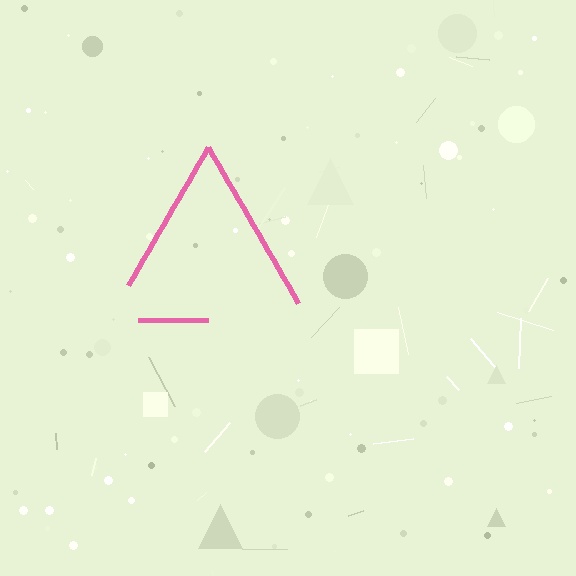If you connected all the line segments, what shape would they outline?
They would outline a triangle.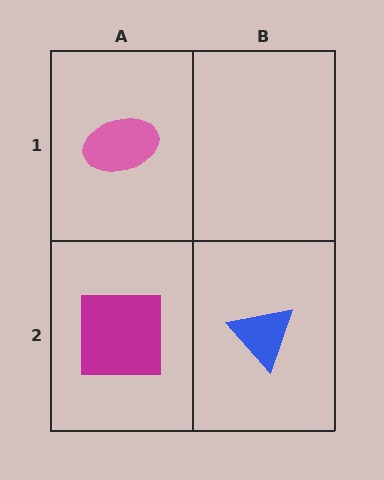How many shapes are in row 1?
1 shape.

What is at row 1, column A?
A pink ellipse.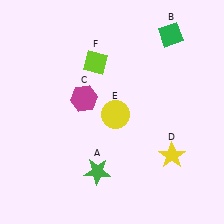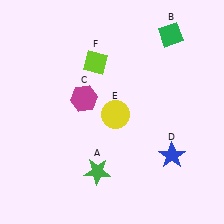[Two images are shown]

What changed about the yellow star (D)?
In Image 1, D is yellow. In Image 2, it changed to blue.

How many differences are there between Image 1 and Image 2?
There is 1 difference between the two images.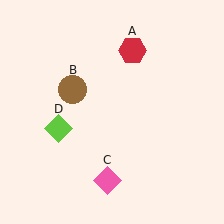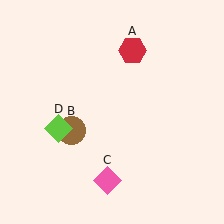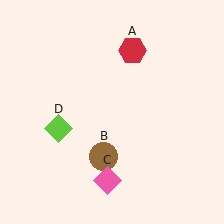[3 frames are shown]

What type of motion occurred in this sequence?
The brown circle (object B) rotated counterclockwise around the center of the scene.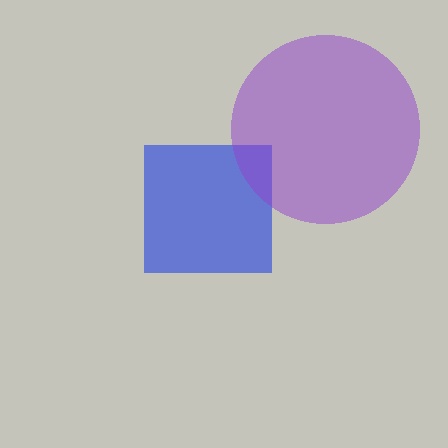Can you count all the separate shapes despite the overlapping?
Yes, there are 2 separate shapes.